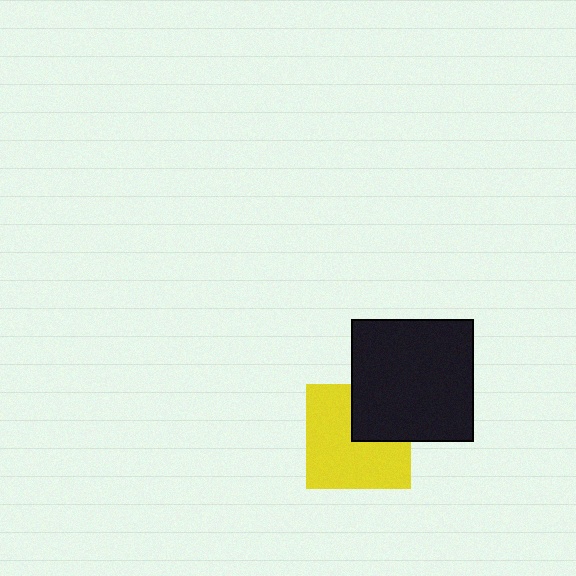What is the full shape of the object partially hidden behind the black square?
The partially hidden object is a yellow square.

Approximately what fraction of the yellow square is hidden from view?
Roughly 31% of the yellow square is hidden behind the black square.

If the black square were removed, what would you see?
You would see the complete yellow square.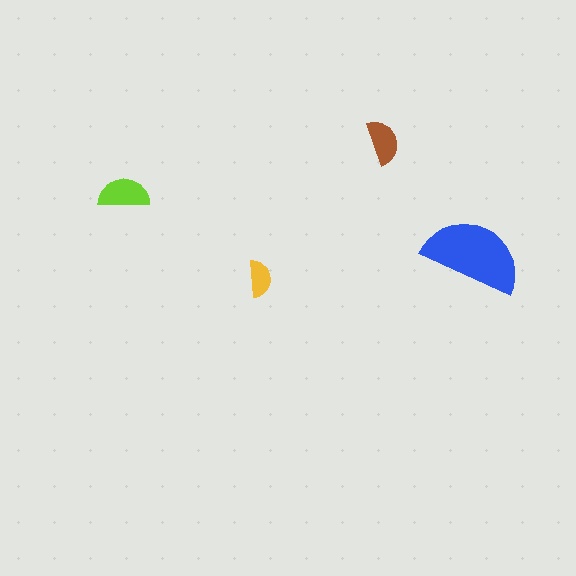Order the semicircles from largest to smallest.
the blue one, the lime one, the brown one, the yellow one.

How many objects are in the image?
There are 4 objects in the image.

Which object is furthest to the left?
The lime semicircle is leftmost.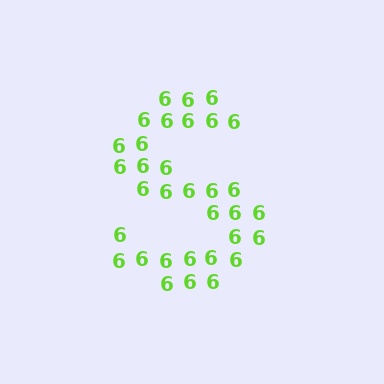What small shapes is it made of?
It is made of small digit 6's.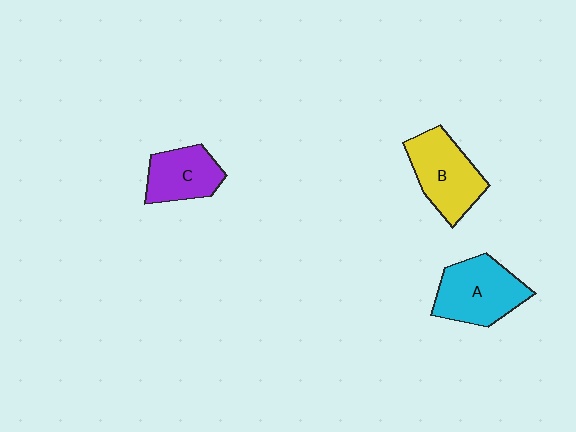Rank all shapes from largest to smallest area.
From largest to smallest: A (cyan), B (yellow), C (purple).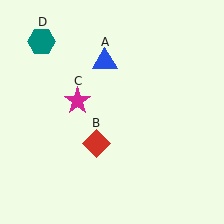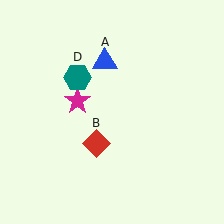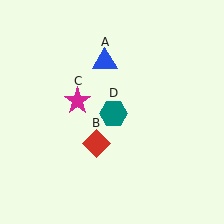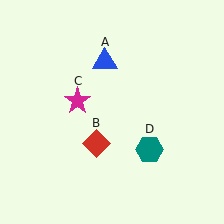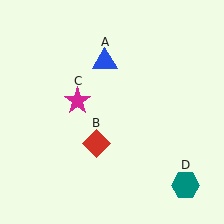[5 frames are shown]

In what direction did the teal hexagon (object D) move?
The teal hexagon (object D) moved down and to the right.